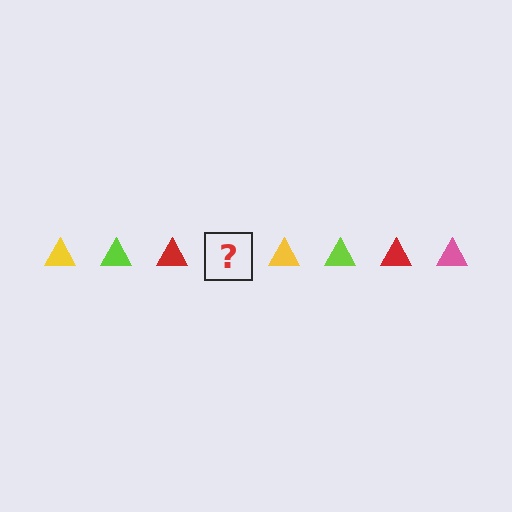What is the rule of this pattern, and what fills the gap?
The rule is that the pattern cycles through yellow, lime, red, pink triangles. The gap should be filled with a pink triangle.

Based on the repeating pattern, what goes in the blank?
The blank should be a pink triangle.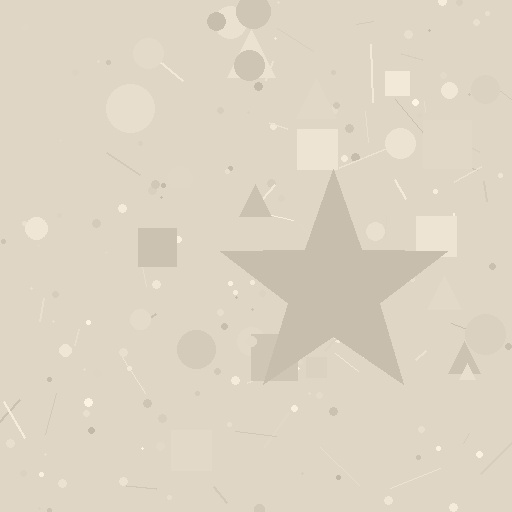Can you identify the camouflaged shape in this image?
The camouflaged shape is a star.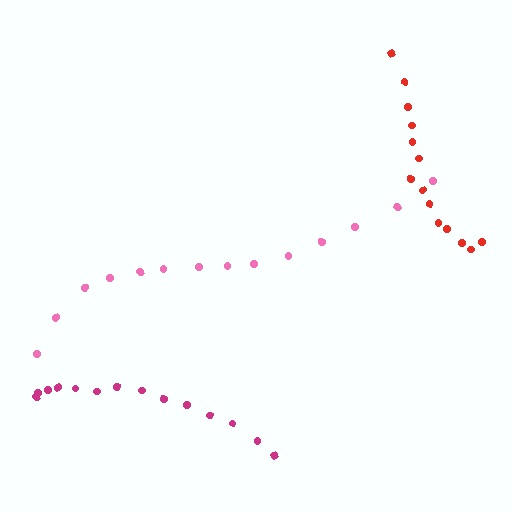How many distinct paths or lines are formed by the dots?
There are 3 distinct paths.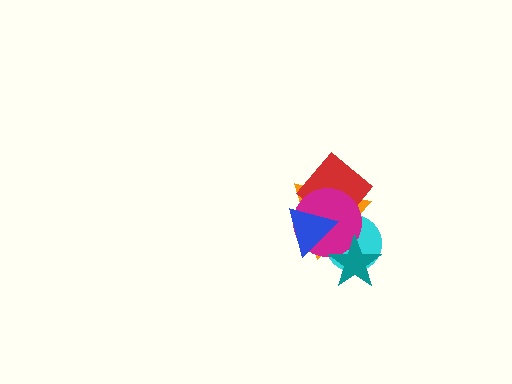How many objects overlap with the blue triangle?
4 objects overlap with the blue triangle.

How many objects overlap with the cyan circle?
5 objects overlap with the cyan circle.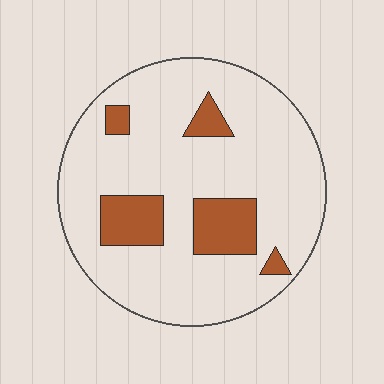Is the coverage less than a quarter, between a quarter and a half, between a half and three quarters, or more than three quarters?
Less than a quarter.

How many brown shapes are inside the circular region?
5.